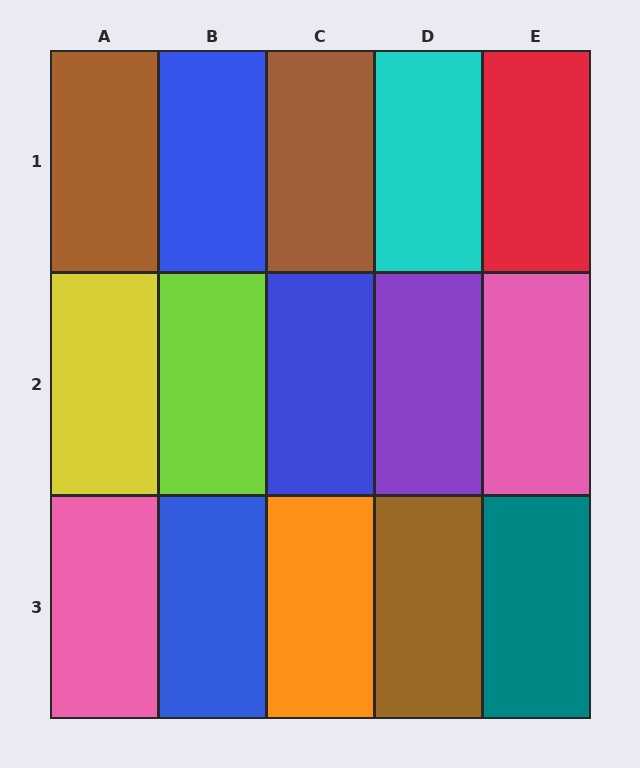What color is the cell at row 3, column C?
Orange.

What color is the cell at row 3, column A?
Pink.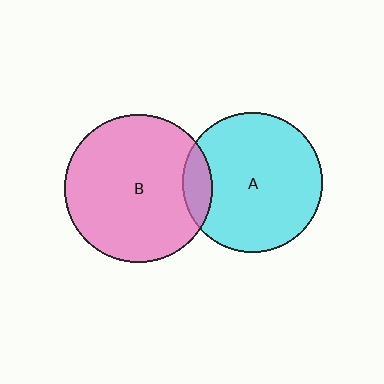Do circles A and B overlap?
Yes.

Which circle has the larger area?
Circle B (pink).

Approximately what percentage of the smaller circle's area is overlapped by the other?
Approximately 10%.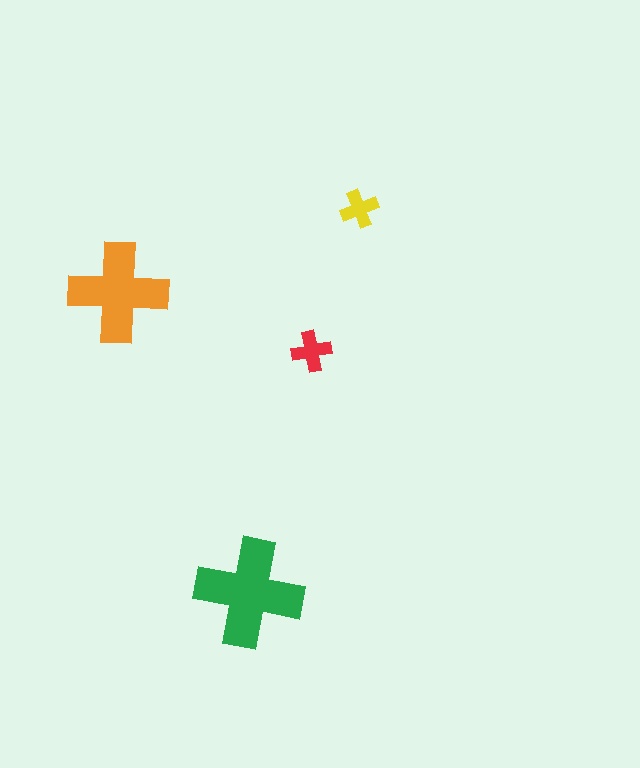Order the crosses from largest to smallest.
the green one, the orange one, the red one, the yellow one.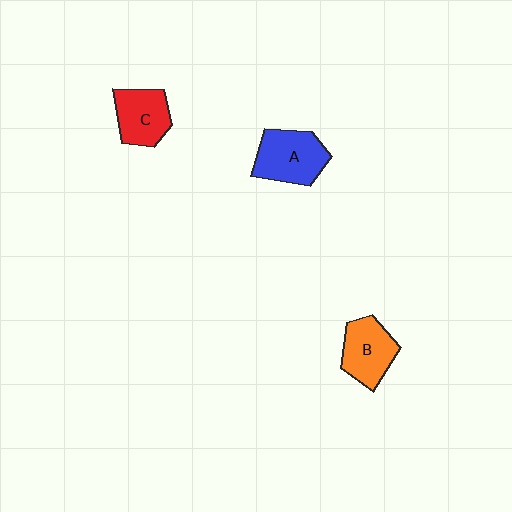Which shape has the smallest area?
Shape C (red).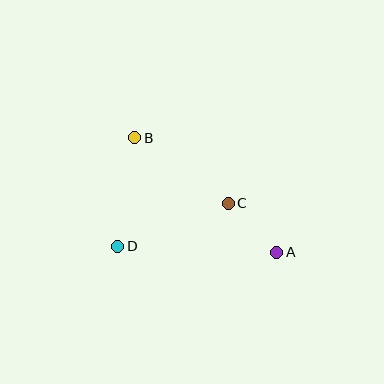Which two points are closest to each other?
Points A and C are closest to each other.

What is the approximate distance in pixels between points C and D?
The distance between C and D is approximately 118 pixels.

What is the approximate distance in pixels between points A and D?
The distance between A and D is approximately 159 pixels.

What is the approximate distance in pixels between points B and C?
The distance between B and C is approximately 114 pixels.